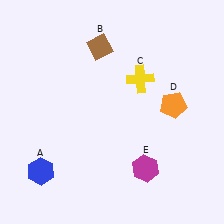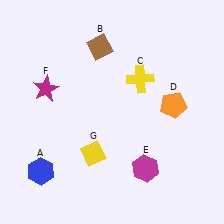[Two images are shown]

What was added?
A magenta star (F), a yellow diamond (G) were added in Image 2.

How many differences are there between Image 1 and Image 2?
There are 2 differences between the two images.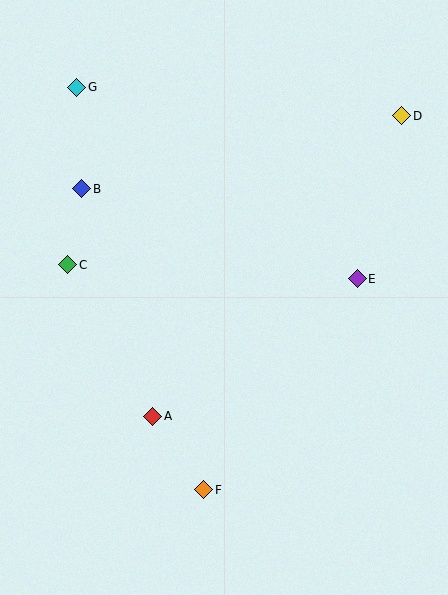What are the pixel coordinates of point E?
Point E is at (357, 279).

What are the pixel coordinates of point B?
Point B is at (82, 189).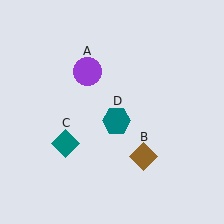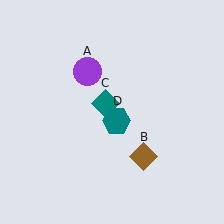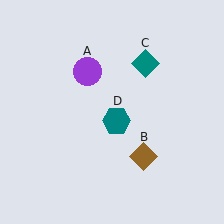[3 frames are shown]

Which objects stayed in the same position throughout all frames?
Purple circle (object A) and brown diamond (object B) and teal hexagon (object D) remained stationary.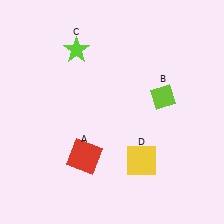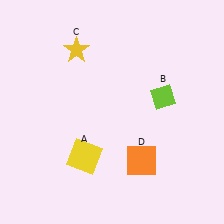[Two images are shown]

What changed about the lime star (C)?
In Image 1, C is lime. In Image 2, it changed to yellow.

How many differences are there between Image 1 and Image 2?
There are 3 differences between the two images.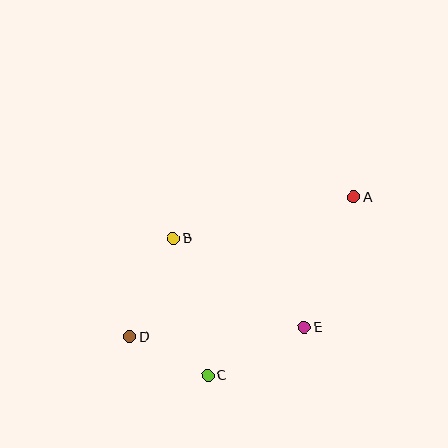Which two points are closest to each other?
Points C and D are closest to each other.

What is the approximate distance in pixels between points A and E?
The distance between A and E is approximately 139 pixels.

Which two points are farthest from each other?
Points A and D are farthest from each other.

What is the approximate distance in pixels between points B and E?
The distance between B and E is approximately 158 pixels.